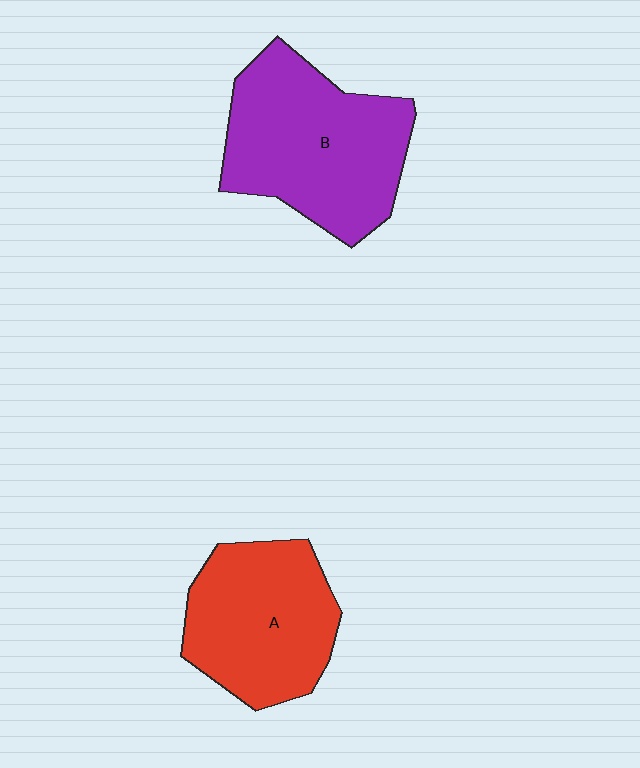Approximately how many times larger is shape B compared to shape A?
Approximately 1.2 times.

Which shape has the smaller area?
Shape A (red).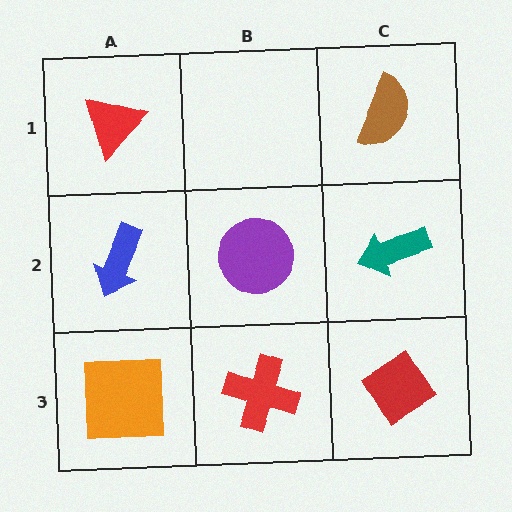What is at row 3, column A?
An orange square.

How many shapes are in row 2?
3 shapes.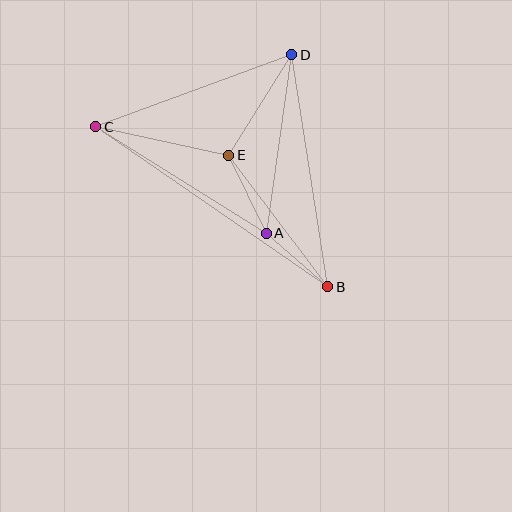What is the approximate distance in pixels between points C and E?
The distance between C and E is approximately 136 pixels.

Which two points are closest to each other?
Points A and B are closest to each other.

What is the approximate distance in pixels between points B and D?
The distance between B and D is approximately 235 pixels.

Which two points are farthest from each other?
Points B and C are farthest from each other.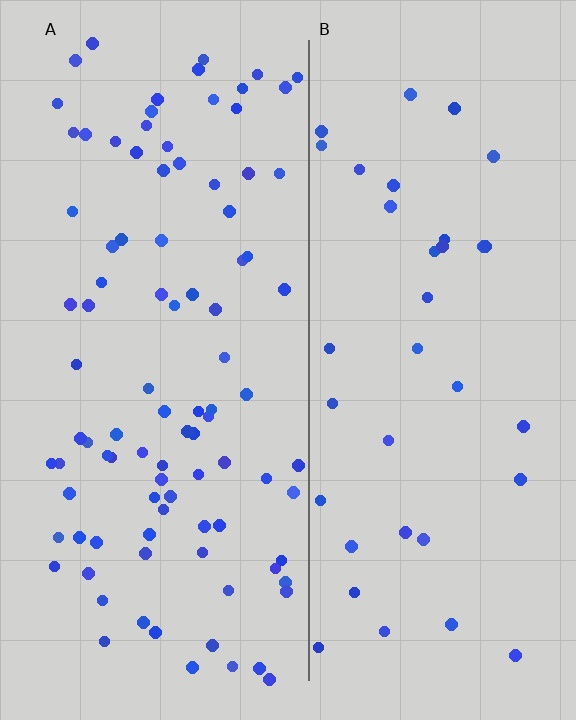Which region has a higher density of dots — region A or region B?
A (the left).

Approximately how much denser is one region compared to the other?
Approximately 2.6× — region A over region B.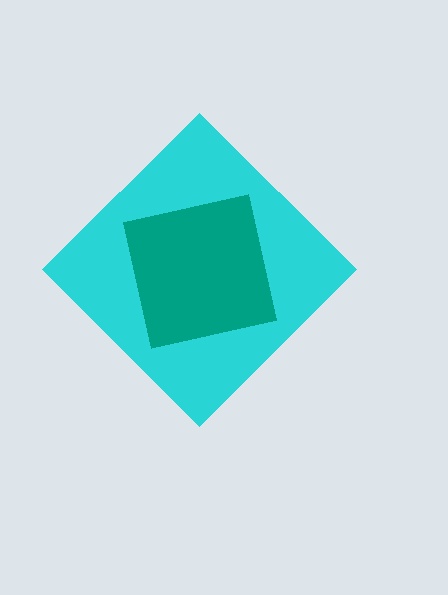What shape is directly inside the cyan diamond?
The teal square.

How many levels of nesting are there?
2.